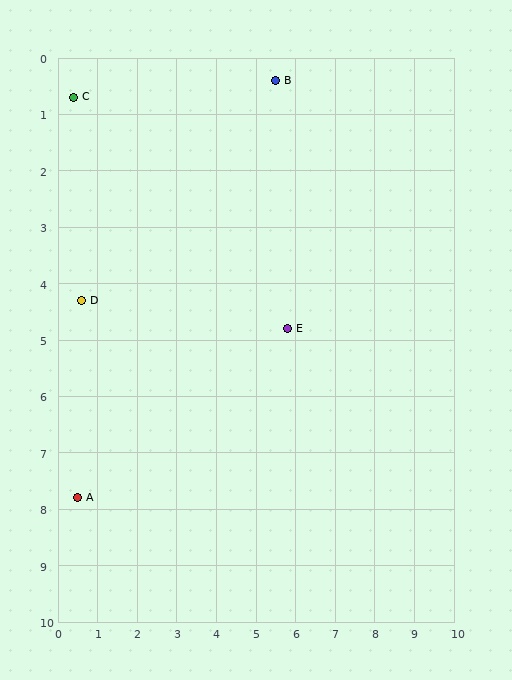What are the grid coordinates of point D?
Point D is at approximately (0.6, 4.3).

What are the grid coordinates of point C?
Point C is at approximately (0.4, 0.7).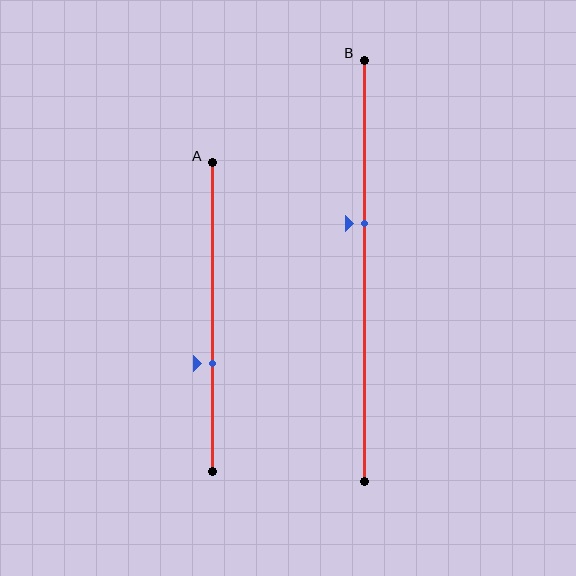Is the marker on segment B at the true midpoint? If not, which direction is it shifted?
No, the marker on segment B is shifted upward by about 11% of the segment length.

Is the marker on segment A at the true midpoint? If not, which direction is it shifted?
No, the marker on segment A is shifted downward by about 15% of the segment length.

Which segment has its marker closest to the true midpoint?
Segment B has its marker closest to the true midpoint.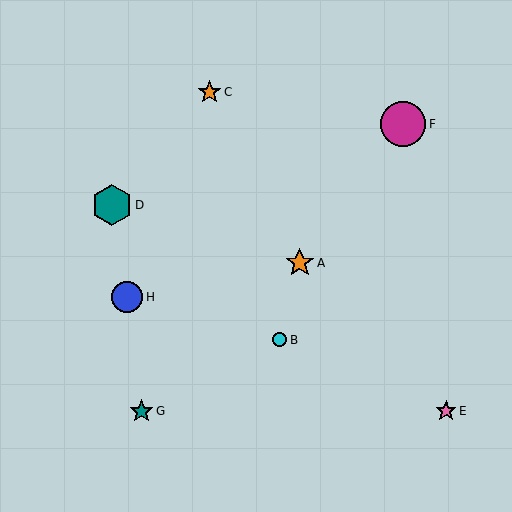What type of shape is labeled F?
Shape F is a magenta circle.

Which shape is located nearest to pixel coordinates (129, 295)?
The blue circle (labeled H) at (127, 297) is nearest to that location.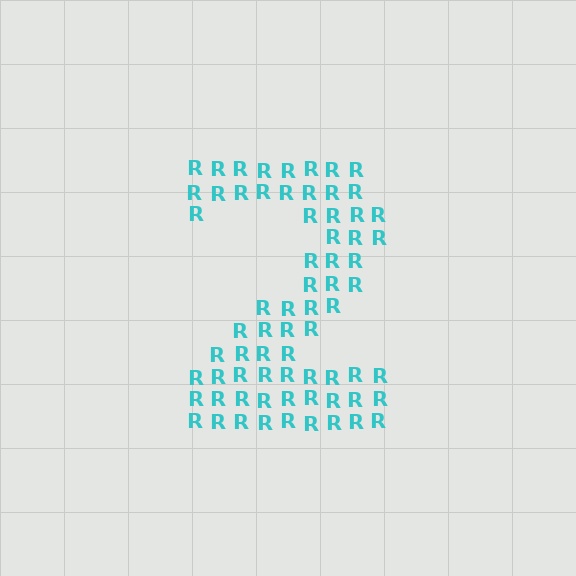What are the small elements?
The small elements are letter R's.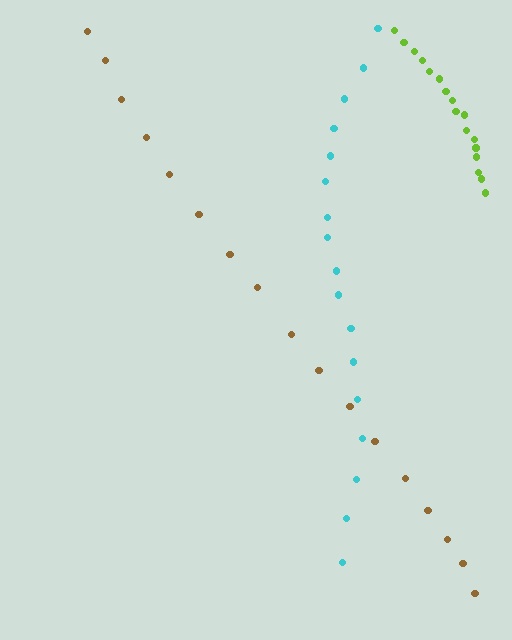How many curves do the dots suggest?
There are 3 distinct paths.